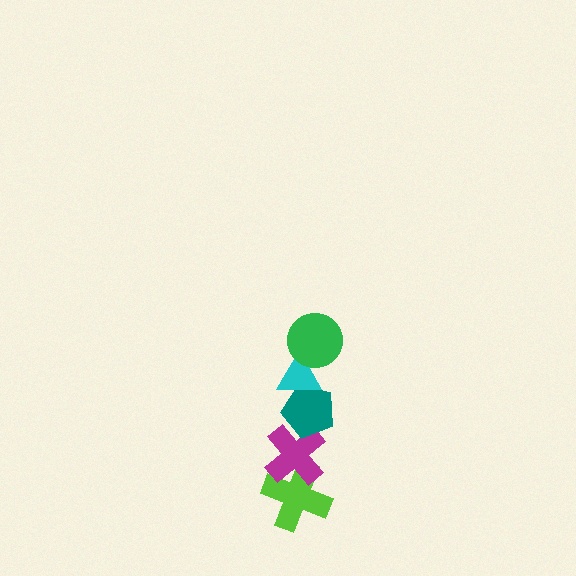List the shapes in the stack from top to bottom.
From top to bottom: the green circle, the cyan triangle, the teal pentagon, the magenta cross, the lime cross.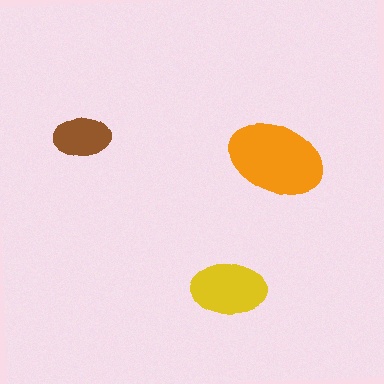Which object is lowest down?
The yellow ellipse is bottommost.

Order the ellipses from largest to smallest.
the orange one, the yellow one, the brown one.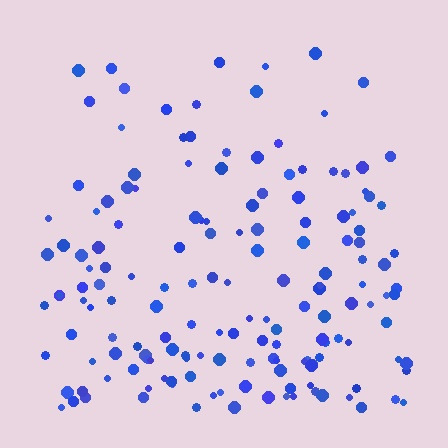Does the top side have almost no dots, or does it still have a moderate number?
Still a moderate number, just noticeably fewer than the bottom.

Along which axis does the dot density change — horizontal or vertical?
Vertical.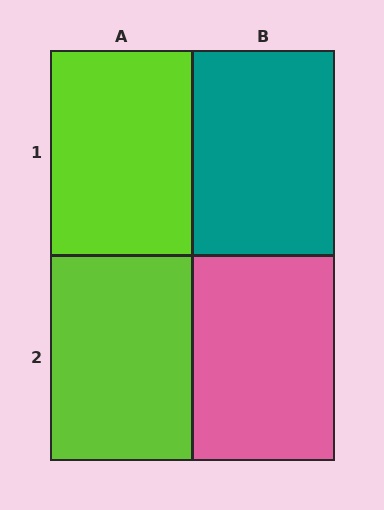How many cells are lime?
2 cells are lime.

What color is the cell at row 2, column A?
Lime.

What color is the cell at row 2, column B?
Pink.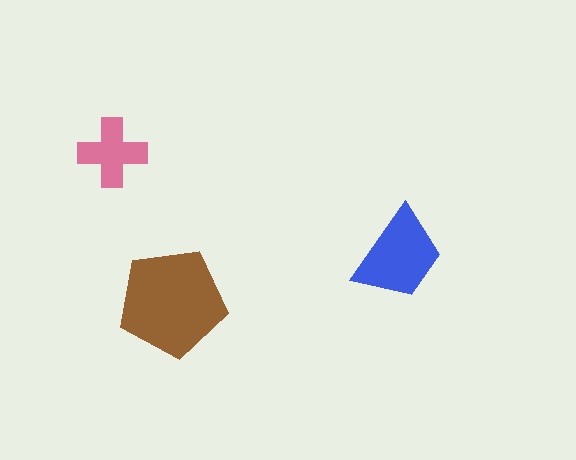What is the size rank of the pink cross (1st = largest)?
3rd.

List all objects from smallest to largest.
The pink cross, the blue trapezoid, the brown pentagon.